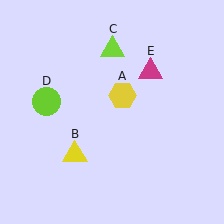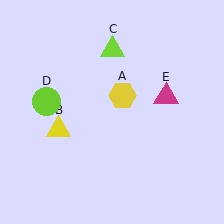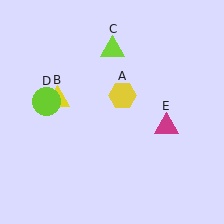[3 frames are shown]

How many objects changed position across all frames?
2 objects changed position: yellow triangle (object B), magenta triangle (object E).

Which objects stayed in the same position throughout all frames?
Yellow hexagon (object A) and lime triangle (object C) and lime circle (object D) remained stationary.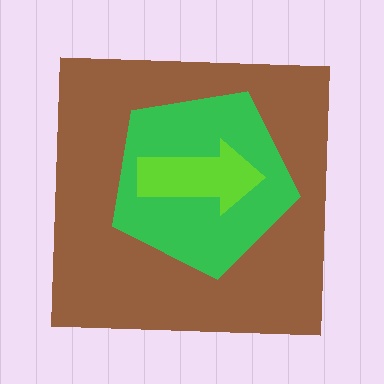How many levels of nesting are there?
3.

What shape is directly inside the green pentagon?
The lime arrow.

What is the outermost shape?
The brown square.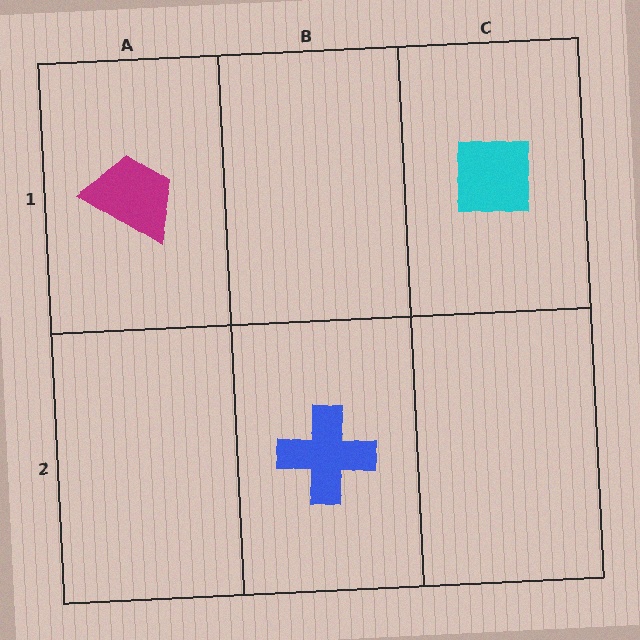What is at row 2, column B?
A blue cross.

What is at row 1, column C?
A cyan square.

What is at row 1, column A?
A magenta trapezoid.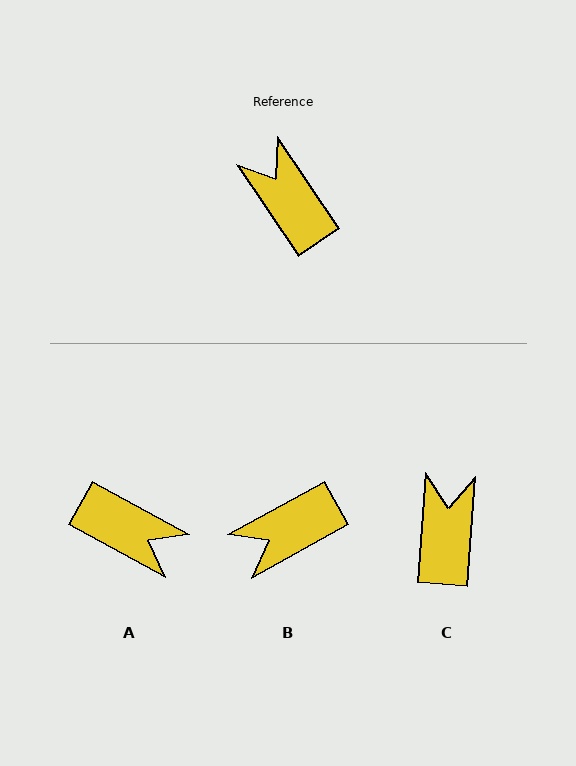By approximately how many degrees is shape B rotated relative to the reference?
Approximately 85 degrees counter-clockwise.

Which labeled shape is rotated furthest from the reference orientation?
A, about 153 degrees away.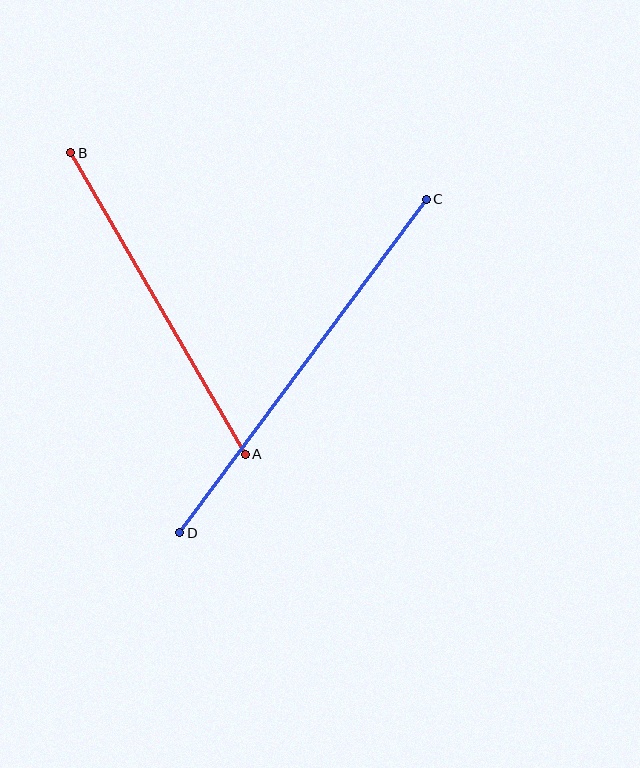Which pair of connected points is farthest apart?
Points C and D are farthest apart.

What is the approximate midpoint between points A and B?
The midpoint is at approximately (158, 303) pixels.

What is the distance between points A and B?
The distance is approximately 348 pixels.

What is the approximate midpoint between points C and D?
The midpoint is at approximately (303, 366) pixels.